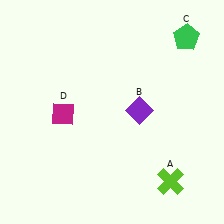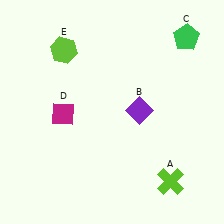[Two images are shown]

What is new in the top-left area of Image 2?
A lime hexagon (E) was added in the top-left area of Image 2.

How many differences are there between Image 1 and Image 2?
There is 1 difference between the two images.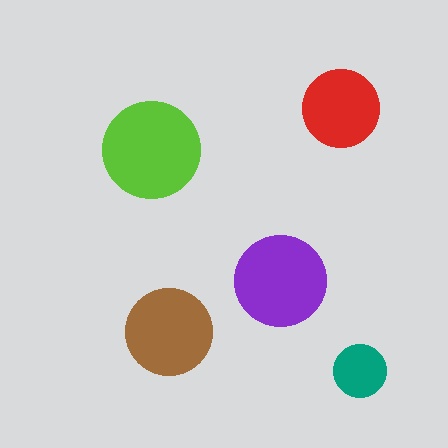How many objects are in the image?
There are 5 objects in the image.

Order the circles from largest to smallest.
the lime one, the purple one, the brown one, the red one, the teal one.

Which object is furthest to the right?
The teal circle is rightmost.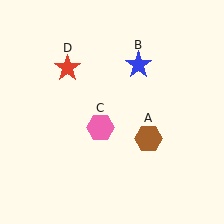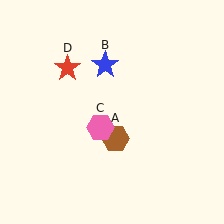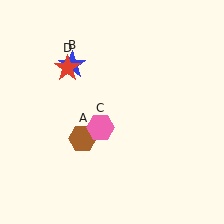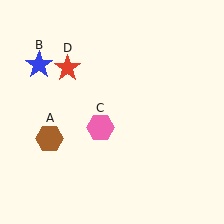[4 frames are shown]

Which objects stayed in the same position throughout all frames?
Pink hexagon (object C) and red star (object D) remained stationary.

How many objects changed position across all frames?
2 objects changed position: brown hexagon (object A), blue star (object B).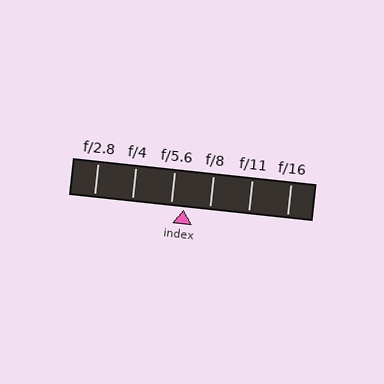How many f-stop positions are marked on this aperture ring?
There are 6 f-stop positions marked.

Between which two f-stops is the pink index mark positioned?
The index mark is between f/5.6 and f/8.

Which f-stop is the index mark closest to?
The index mark is closest to f/5.6.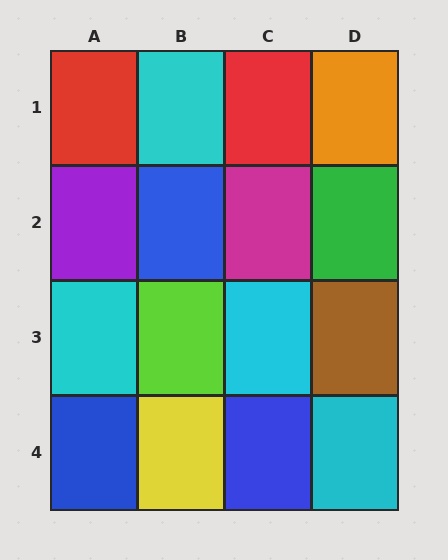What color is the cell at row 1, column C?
Red.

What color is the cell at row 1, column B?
Cyan.